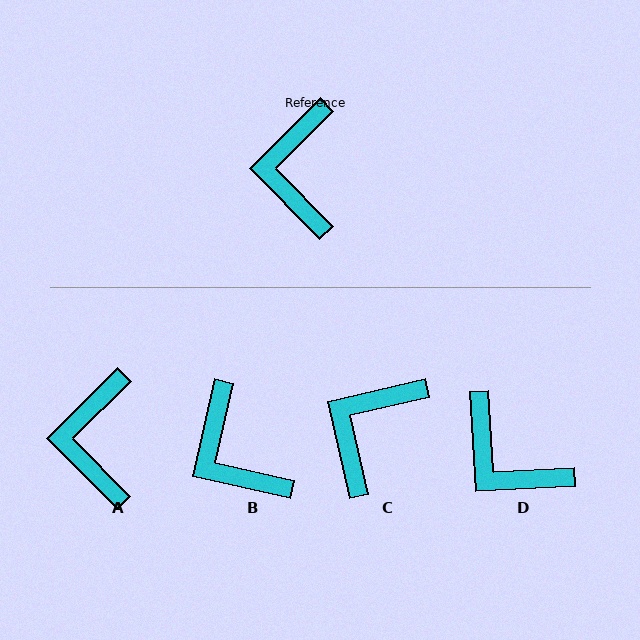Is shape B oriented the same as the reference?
No, it is off by about 32 degrees.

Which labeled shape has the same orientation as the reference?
A.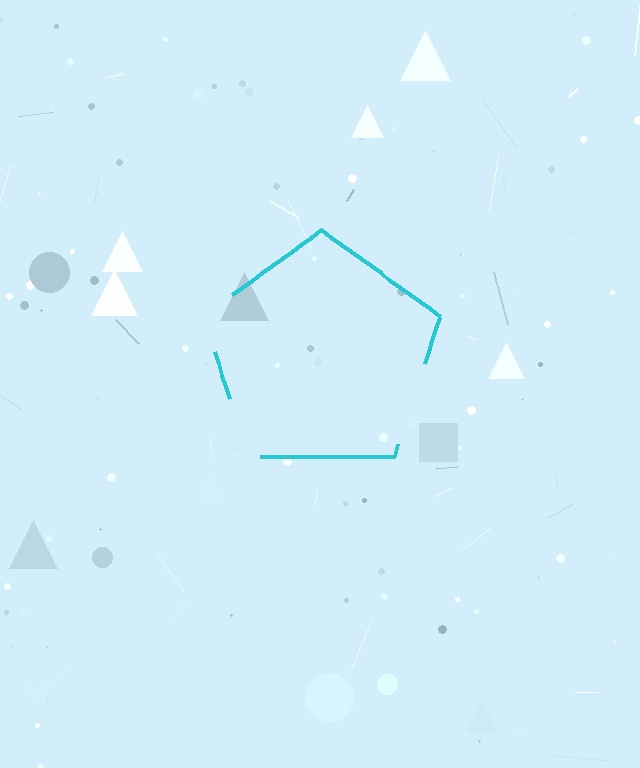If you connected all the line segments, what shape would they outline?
They would outline a pentagon.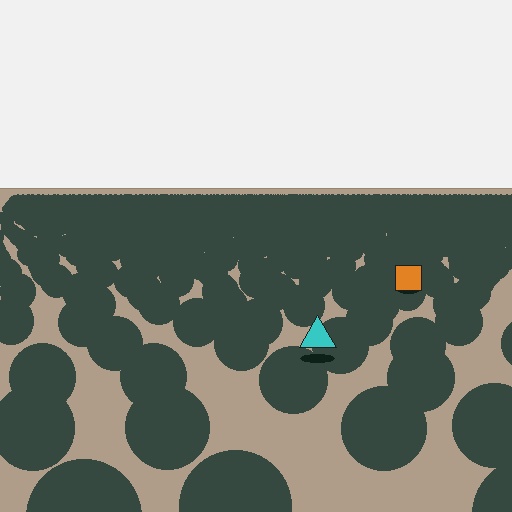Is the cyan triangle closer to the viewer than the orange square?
Yes. The cyan triangle is closer — you can tell from the texture gradient: the ground texture is coarser near it.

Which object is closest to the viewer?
The cyan triangle is closest. The texture marks near it are larger and more spread out.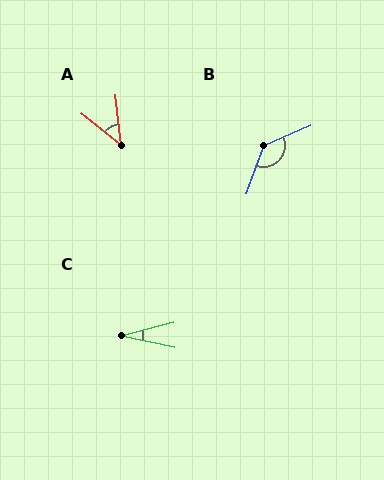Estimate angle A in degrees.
Approximately 45 degrees.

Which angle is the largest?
B, at approximately 133 degrees.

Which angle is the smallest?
C, at approximately 26 degrees.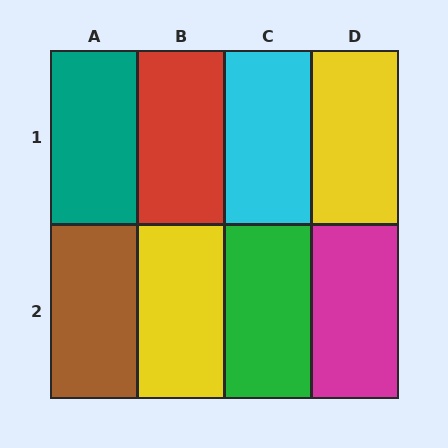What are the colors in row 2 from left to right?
Brown, yellow, green, magenta.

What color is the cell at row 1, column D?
Yellow.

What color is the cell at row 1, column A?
Teal.